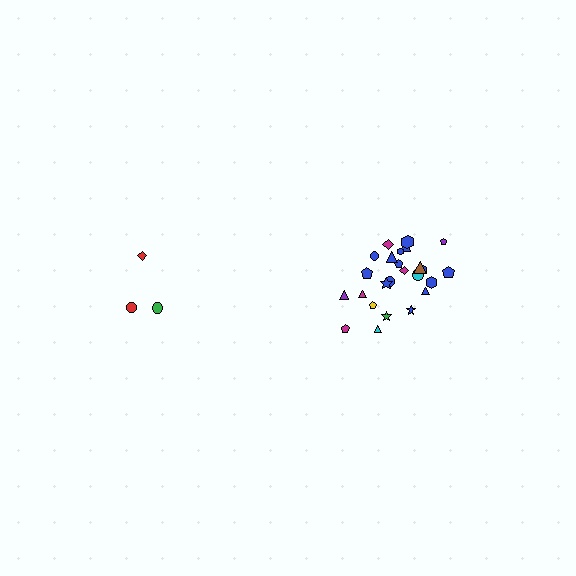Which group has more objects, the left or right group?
The right group.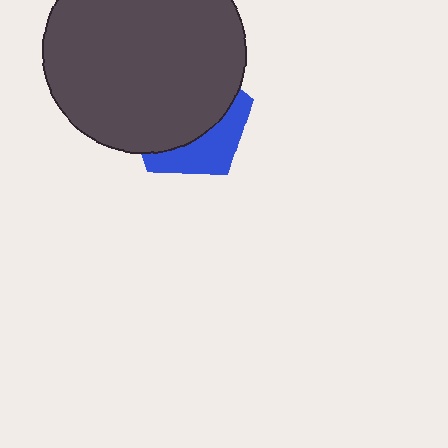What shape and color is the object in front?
The object in front is a dark gray circle.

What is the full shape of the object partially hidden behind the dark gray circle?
The partially hidden object is a blue pentagon.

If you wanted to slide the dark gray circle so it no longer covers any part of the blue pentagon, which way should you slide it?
Slide it toward the upper-left — that is the most direct way to separate the two shapes.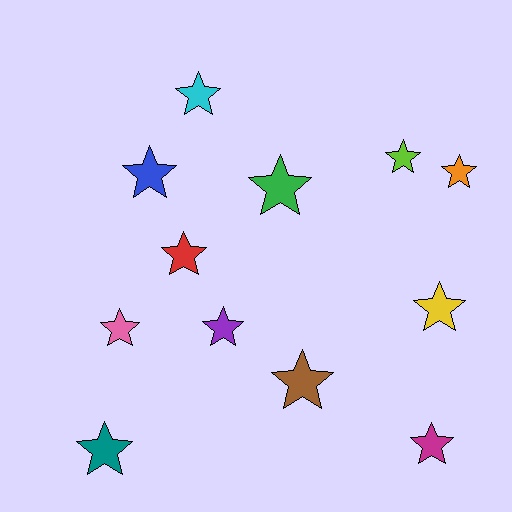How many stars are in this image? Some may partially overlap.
There are 12 stars.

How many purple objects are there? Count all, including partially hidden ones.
There is 1 purple object.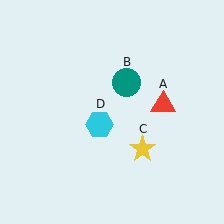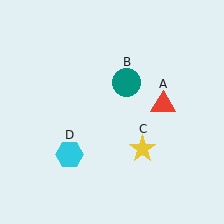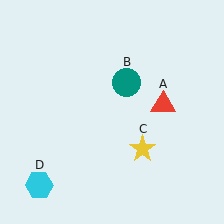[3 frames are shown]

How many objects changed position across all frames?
1 object changed position: cyan hexagon (object D).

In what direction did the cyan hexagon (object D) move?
The cyan hexagon (object D) moved down and to the left.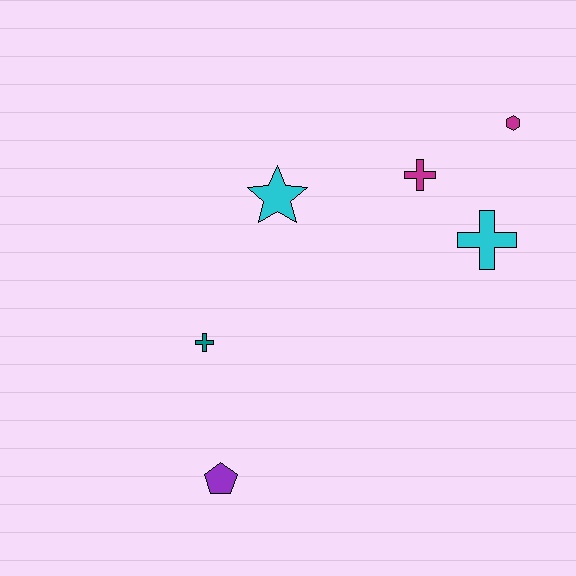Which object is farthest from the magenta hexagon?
The purple pentagon is farthest from the magenta hexagon.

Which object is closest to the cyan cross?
The magenta cross is closest to the cyan cross.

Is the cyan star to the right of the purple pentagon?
Yes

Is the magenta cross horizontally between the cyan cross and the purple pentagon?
Yes